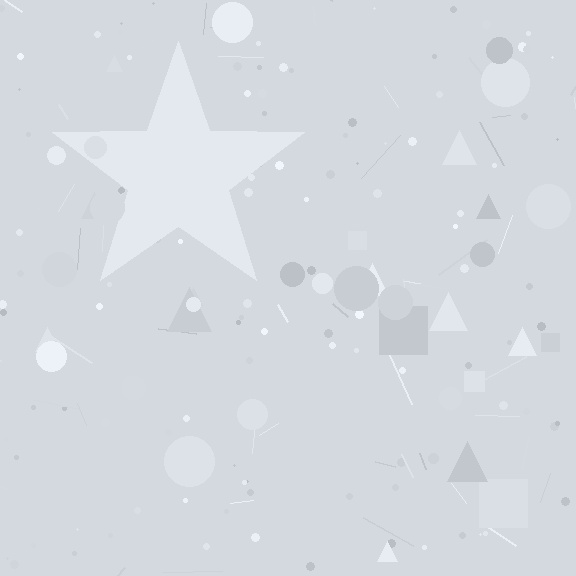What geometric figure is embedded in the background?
A star is embedded in the background.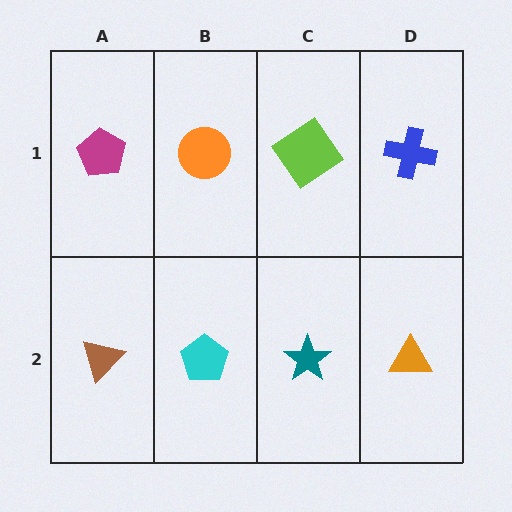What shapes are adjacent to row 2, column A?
A magenta pentagon (row 1, column A), a cyan pentagon (row 2, column B).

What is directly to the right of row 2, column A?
A cyan pentagon.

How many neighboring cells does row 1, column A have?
2.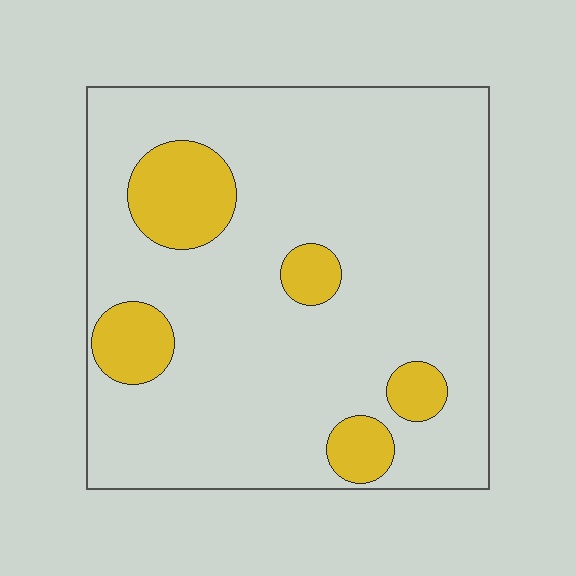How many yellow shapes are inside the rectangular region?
5.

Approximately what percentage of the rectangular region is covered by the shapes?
Approximately 15%.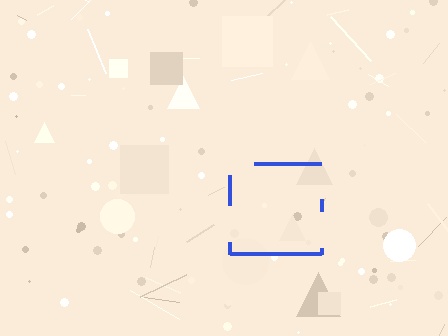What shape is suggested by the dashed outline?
The dashed outline suggests a square.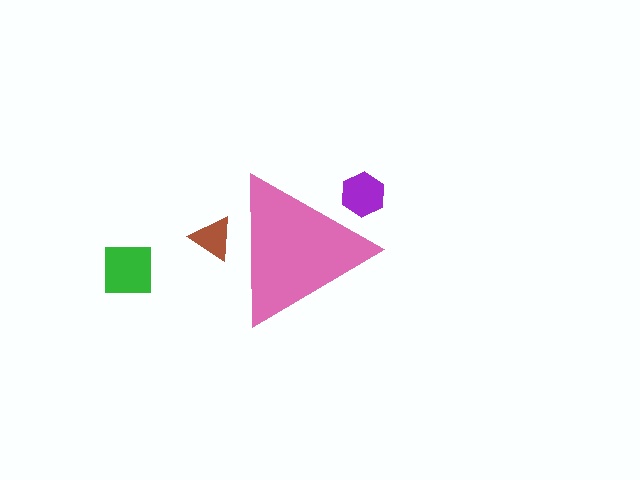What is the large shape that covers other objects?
A pink triangle.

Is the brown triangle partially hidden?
Yes, the brown triangle is partially hidden behind the pink triangle.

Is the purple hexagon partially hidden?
Yes, the purple hexagon is partially hidden behind the pink triangle.